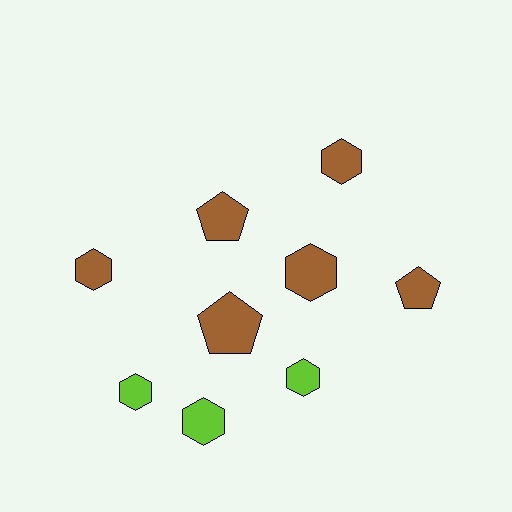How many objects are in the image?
There are 9 objects.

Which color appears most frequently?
Brown, with 6 objects.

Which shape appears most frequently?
Hexagon, with 6 objects.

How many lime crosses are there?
There are no lime crosses.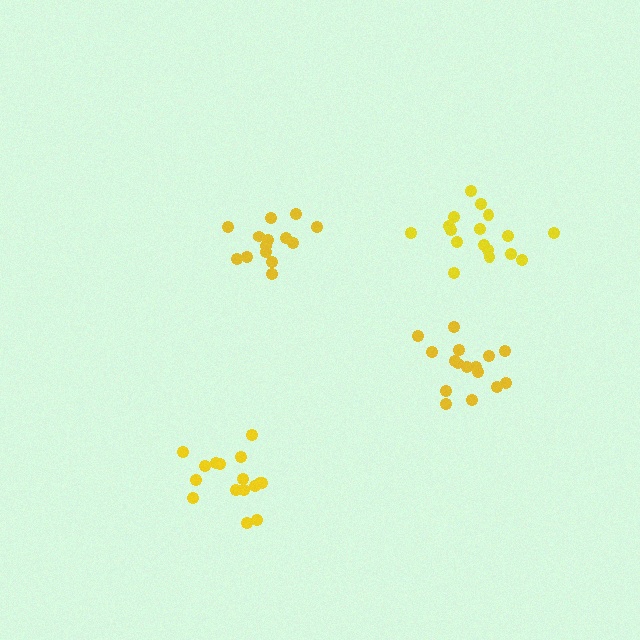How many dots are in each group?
Group 1: 16 dots, Group 2: 16 dots, Group 3: 15 dots, Group 4: 17 dots (64 total).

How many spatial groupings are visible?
There are 4 spatial groupings.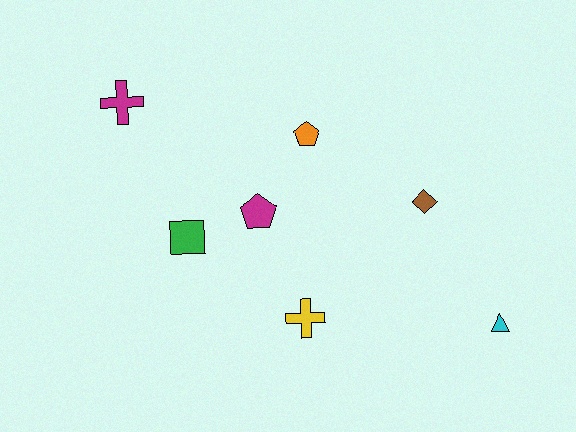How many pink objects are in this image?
There are no pink objects.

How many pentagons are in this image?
There are 2 pentagons.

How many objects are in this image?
There are 7 objects.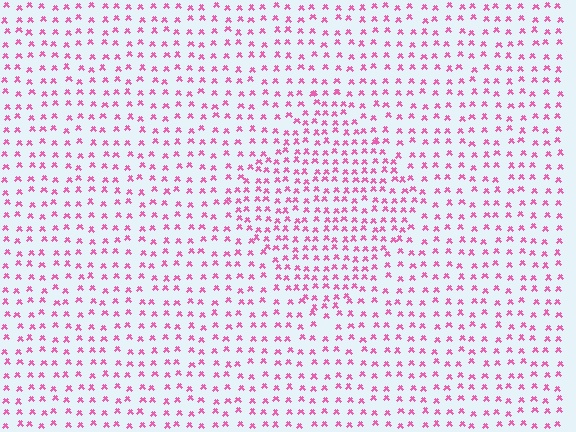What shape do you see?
I see a diamond.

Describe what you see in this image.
The image contains small pink elements arranged at two different densities. A diamond-shaped region is visible where the elements are more densely packed than the surrounding area.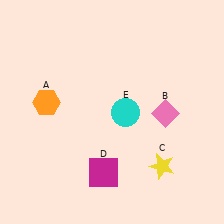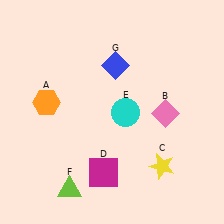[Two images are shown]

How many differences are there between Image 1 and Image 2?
There are 2 differences between the two images.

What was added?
A lime triangle (F), a blue diamond (G) were added in Image 2.